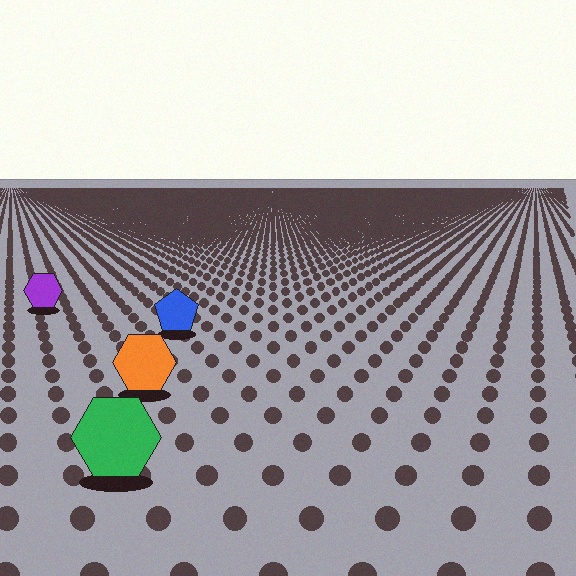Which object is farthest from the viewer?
The purple hexagon is farthest from the viewer. It appears smaller and the ground texture around it is denser.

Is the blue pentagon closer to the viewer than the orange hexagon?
No. The orange hexagon is closer — you can tell from the texture gradient: the ground texture is coarser near it.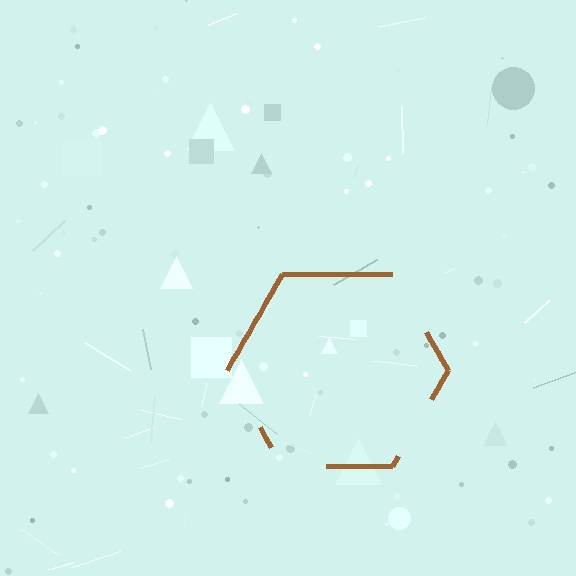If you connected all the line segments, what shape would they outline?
They would outline a hexagon.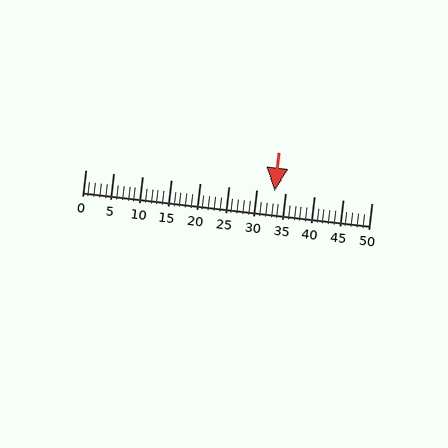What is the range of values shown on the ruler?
The ruler shows values from 0 to 50.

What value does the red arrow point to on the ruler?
The red arrow points to approximately 33.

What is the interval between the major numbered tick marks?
The major tick marks are spaced 5 units apart.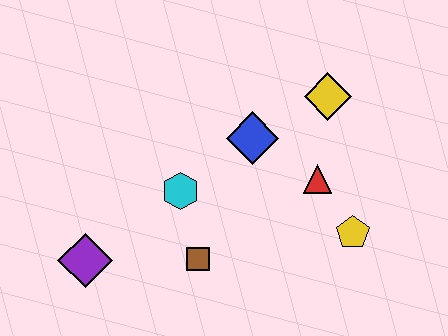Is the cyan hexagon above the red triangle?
No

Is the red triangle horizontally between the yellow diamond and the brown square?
Yes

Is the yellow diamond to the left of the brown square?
No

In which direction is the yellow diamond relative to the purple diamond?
The yellow diamond is to the right of the purple diamond.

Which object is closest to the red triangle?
The yellow pentagon is closest to the red triangle.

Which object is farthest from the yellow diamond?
The purple diamond is farthest from the yellow diamond.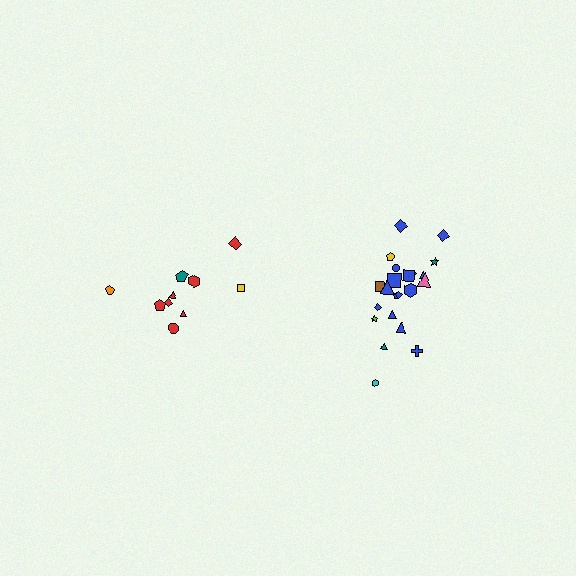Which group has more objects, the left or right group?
The right group.